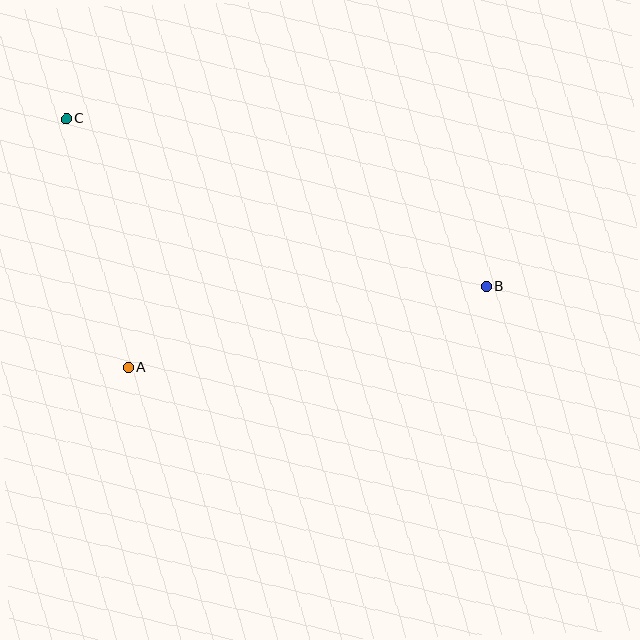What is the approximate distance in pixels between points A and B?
The distance between A and B is approximately 367 pixels.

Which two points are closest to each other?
Points A and C are closest to each other.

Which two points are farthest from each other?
Points B and C are farthest from each other.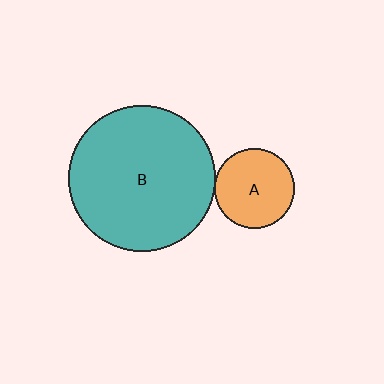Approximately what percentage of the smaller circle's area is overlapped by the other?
Approximately 5%.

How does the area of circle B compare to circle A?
Approximately 3.3 times.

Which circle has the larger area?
Circle B (teal).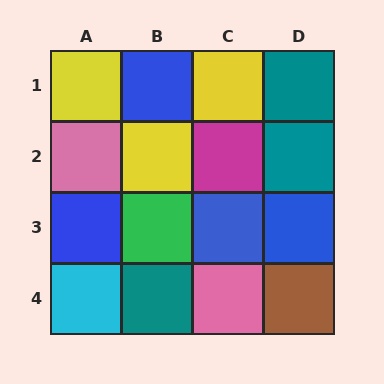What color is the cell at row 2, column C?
Magenta.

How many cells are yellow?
3 cells are yellow.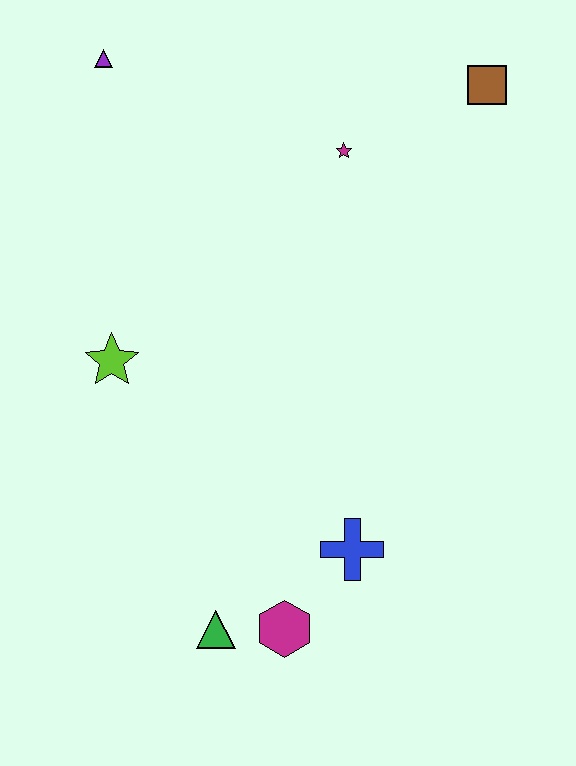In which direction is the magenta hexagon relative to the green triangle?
The magenta hexagon is to the right of the green triangle.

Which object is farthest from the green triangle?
The brown square is farthest from the green triangle.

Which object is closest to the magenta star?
The brown square is closest to the magenta star.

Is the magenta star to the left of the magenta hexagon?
No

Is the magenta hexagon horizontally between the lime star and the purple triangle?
No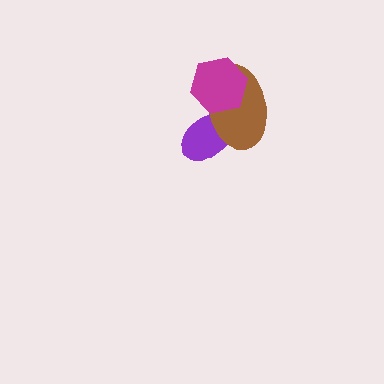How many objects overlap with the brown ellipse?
2 objects overlap with the brown ellipse.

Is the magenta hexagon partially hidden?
No, no other shape covers it.